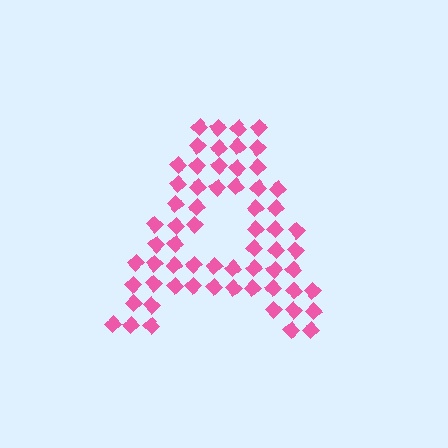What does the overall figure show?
The overall figure shows the letter A.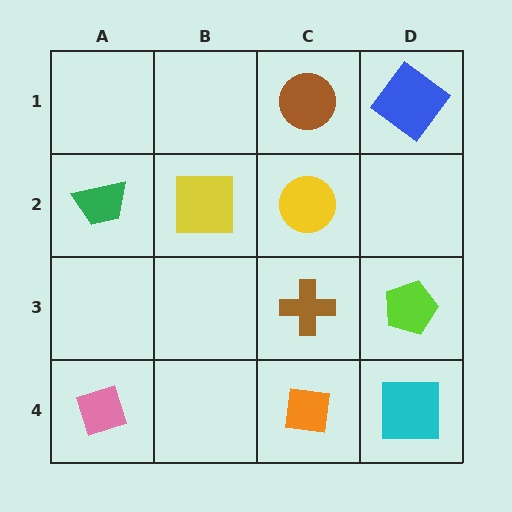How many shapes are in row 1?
2 shapes.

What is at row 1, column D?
A blue diamond.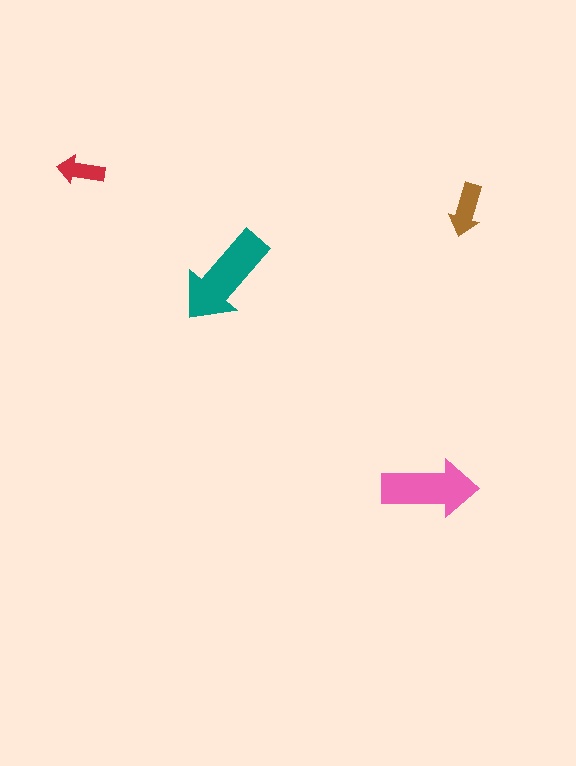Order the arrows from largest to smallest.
the teal one, the pink one, the brown one, the red one.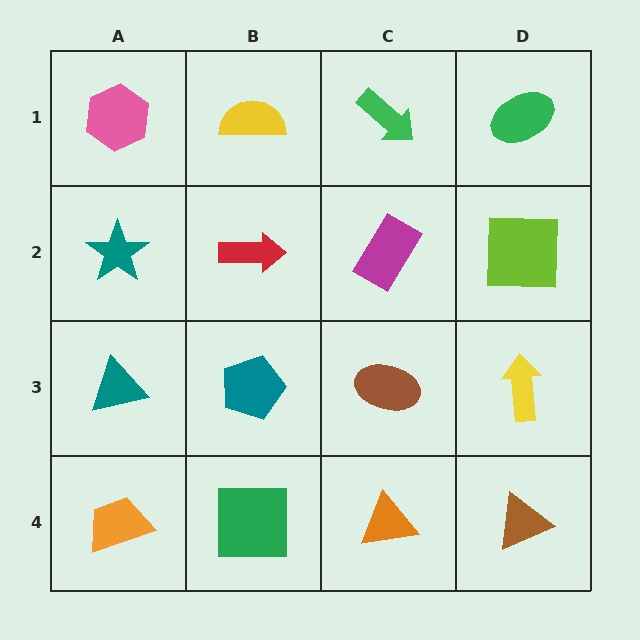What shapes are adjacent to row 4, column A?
A teal triangle (row 3, column A), a green square (row 4, column B).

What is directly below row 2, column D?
A yellow arrow.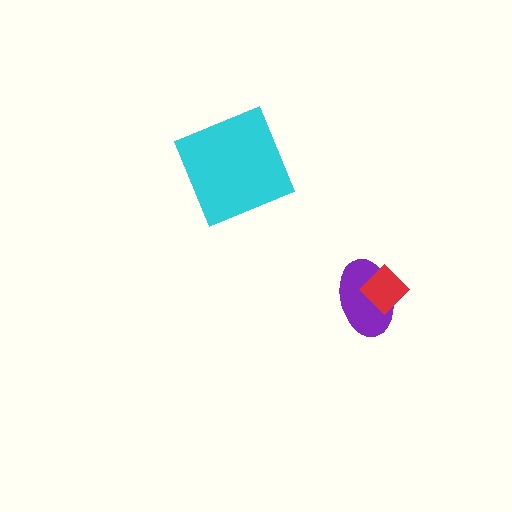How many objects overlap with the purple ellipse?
1 object overlaps with the purple ellipse.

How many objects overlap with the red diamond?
1 object overlaps with the red diamond.